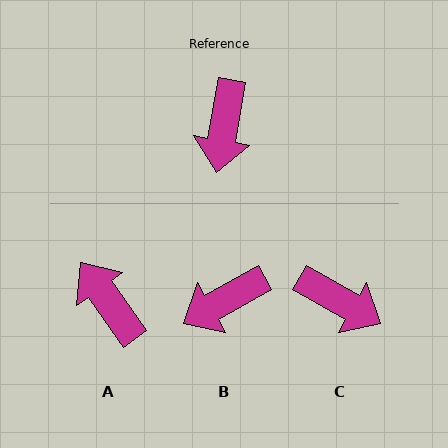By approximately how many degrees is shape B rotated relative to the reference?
Approximately 51 degrees clockwise.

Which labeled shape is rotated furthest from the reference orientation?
A, about 135 degrees away.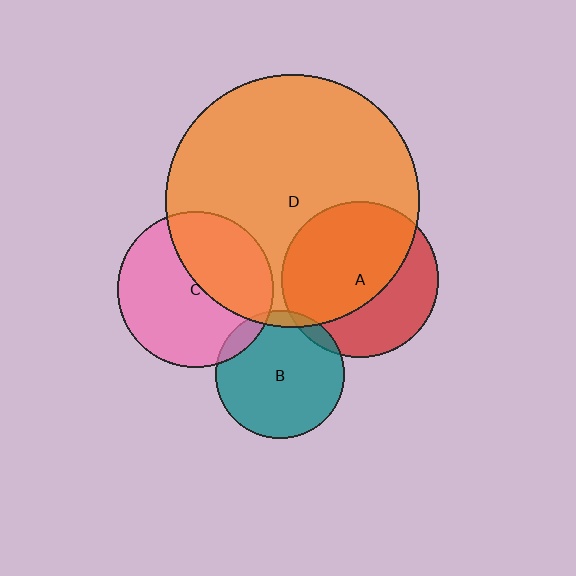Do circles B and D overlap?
Yes.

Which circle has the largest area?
Circle D (orange).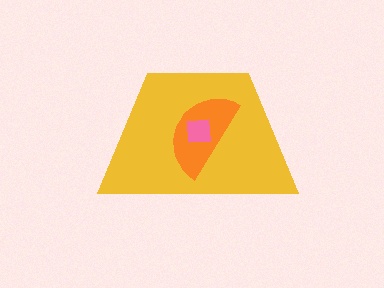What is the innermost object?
The pink square.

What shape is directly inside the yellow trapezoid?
The orange semicircle.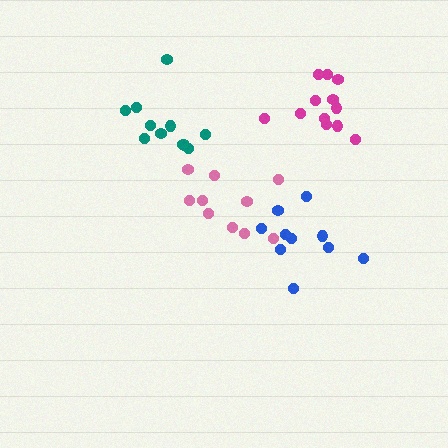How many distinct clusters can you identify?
There are 4 distinct clusters.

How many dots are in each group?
Group 1: 10 dots, Group 2: 12 dots, Group 3: 11 dots, Group 4: 10 dots (43 total).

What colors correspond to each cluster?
The clusters are colored: pink, magenta, teal, blue.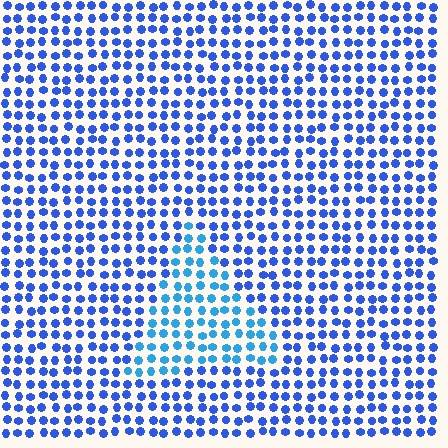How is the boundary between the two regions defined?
The boundary is defined purely by a slight shift in hue (about 26 degrees). Spacing, size, and orientation are identical on both sides.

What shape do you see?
I see a triangle.